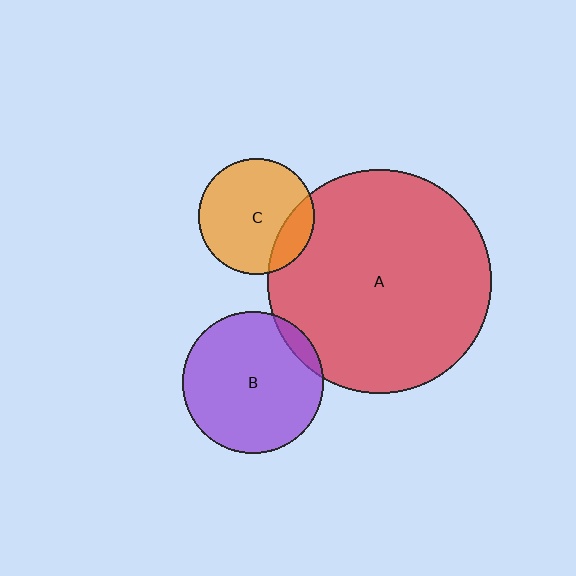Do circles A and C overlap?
Yes.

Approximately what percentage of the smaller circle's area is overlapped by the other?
Approximately 20%.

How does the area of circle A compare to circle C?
Approximately 3.7 times.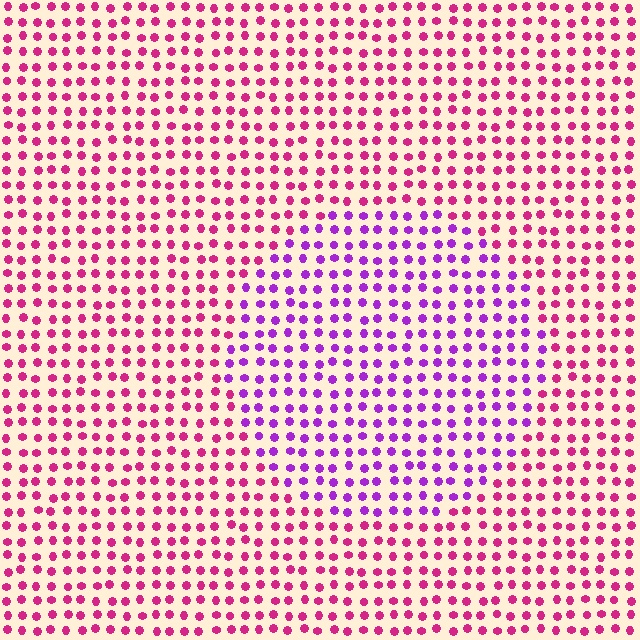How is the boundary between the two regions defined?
The boundary is defined purely by a slight shift in hue (about 42 degrees). Spacing, size, and orientation are identical on both sides.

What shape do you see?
I see a circle.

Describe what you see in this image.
The image is filled with small magenta elements in a uniform arrangement. A circle-shaped region is visible where the elements are tinted to a slightly different hue, forming a subtle color boundary.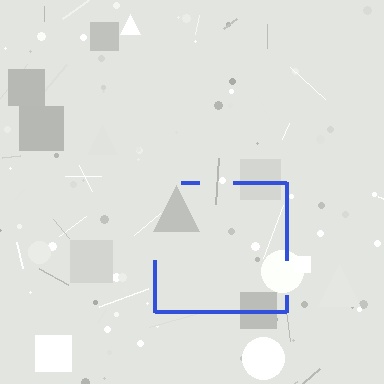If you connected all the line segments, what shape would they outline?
They would outline a square.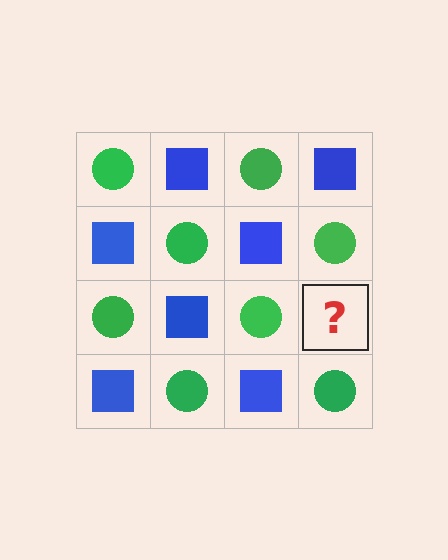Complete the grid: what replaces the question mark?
The question mark should be replaced with a blue square.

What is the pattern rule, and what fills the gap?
The rule is that it alternates green circle and blue square in a checkerboard pattern. The gap should be filled with a blue square.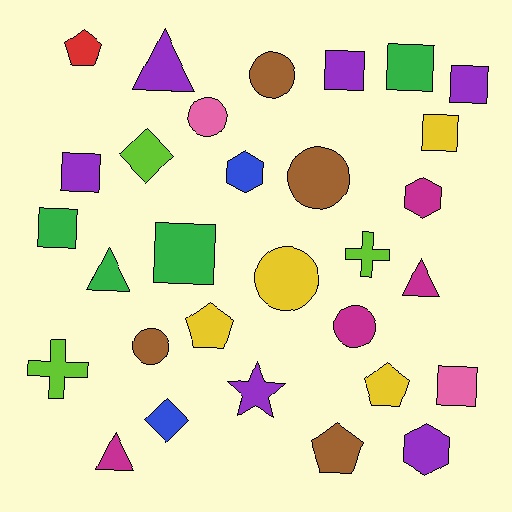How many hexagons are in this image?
There are 3 hexagons.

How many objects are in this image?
There are 30 objects.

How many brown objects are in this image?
There are 4 brown objects.